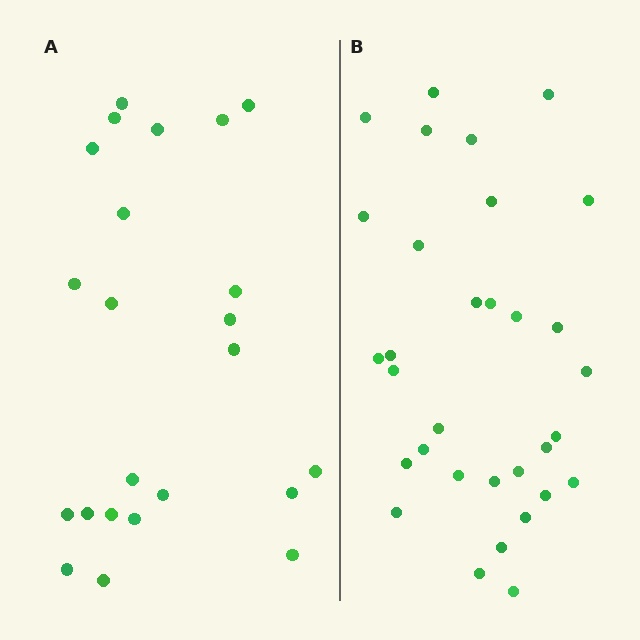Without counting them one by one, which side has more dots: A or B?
Region B (the right region) has more dots.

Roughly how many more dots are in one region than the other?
Region B has roughly 8 or so more dots than region A.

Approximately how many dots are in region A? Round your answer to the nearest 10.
About 20 dots. (The exact count is 23, which rounds to 20.)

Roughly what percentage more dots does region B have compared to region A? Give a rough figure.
About 40% more.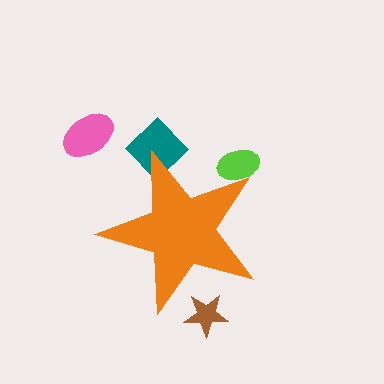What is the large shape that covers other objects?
An orange star.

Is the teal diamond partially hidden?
Yes, the teal diamond is partially hidden behind the orange star.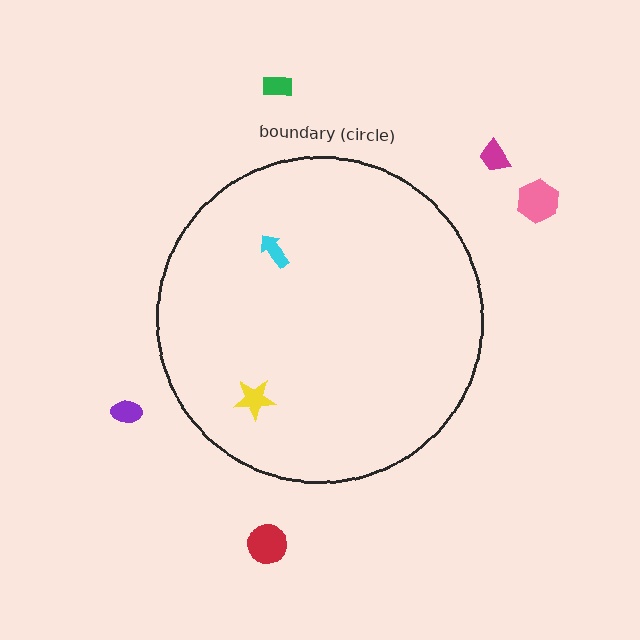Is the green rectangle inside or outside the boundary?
Outside.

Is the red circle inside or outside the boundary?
Outside.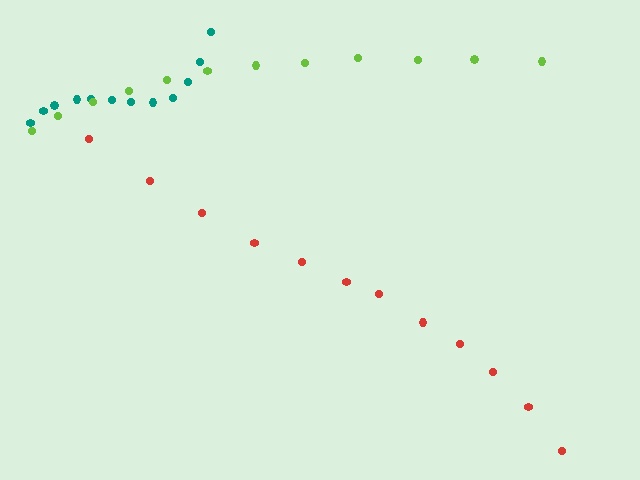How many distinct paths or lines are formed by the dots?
There are 3 distinct paths.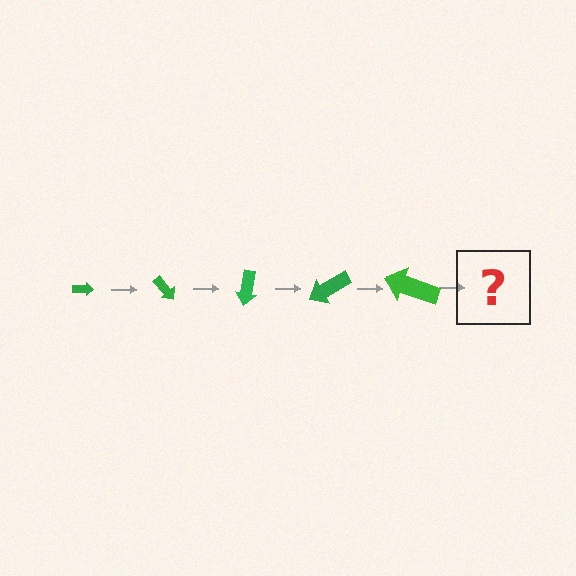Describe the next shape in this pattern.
It should be an arrow, larger than the previous one and rotated 250 degrees from the start.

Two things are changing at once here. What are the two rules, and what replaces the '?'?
The two rules are that the arrow grows larger each step and it rotates 50 degrees each step. The '?' should be an arrow, larger than the previous one and rotated 250 degrees from the start.